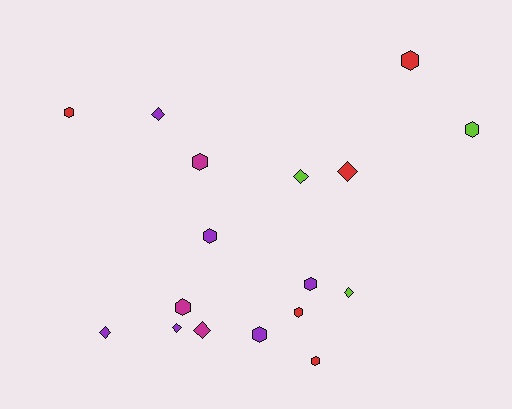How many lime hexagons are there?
There is 1 lime hexagon.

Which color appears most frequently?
Purple, with 6 objects.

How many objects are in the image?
There are 17 objects.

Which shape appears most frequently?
Hexagon, with 10 objects.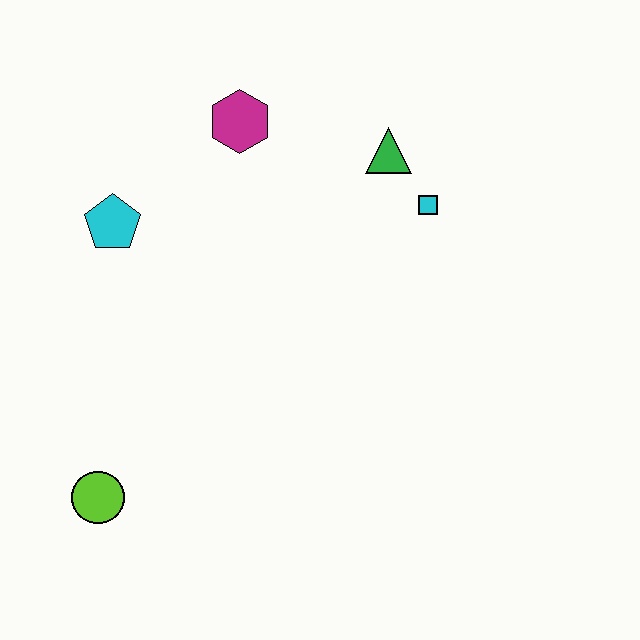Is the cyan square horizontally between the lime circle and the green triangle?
No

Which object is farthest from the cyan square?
The lime circle is farthest from the cyan square.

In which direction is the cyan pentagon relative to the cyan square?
The cyan pentagon is to the left of the cyan square.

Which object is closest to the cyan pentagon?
The magenta hexagon is closest to the cyan pentagon.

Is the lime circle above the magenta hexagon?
No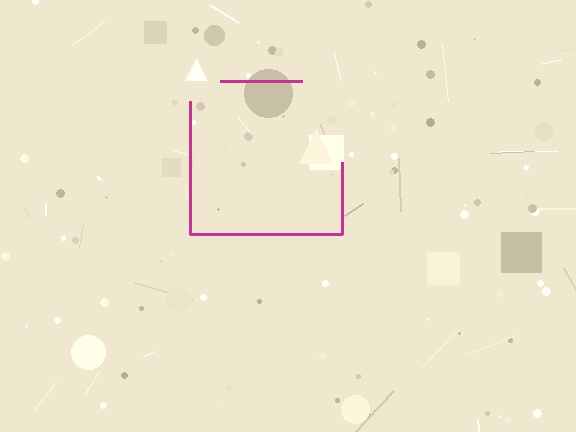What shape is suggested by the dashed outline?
The dashed outline suggests a square.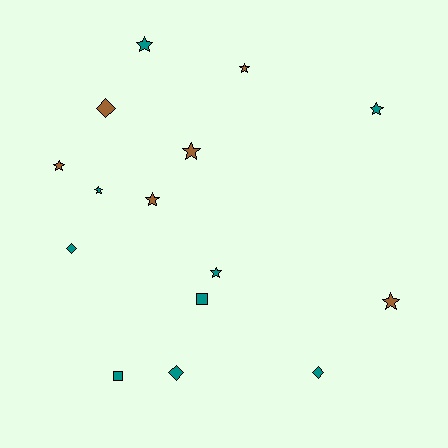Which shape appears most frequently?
Star, with 9 objects.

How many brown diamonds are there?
There is 1 brown diamond.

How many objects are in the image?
There are 15 objects.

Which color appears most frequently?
Teal, with 9 objects.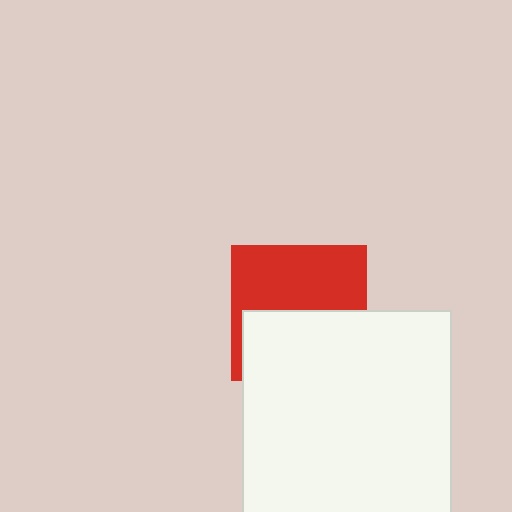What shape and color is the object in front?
The object in front is a white square.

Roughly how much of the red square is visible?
About half of it is visible (roughly 51%).